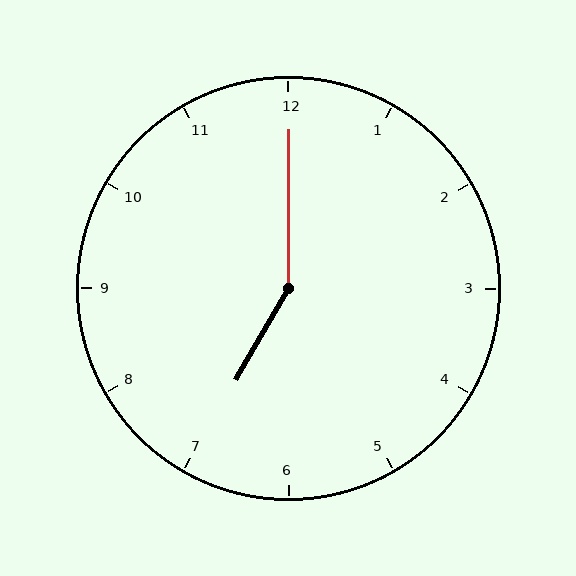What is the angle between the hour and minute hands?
Approximately 150 degrees.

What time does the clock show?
7:00.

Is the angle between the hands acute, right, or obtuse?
It is obtuse.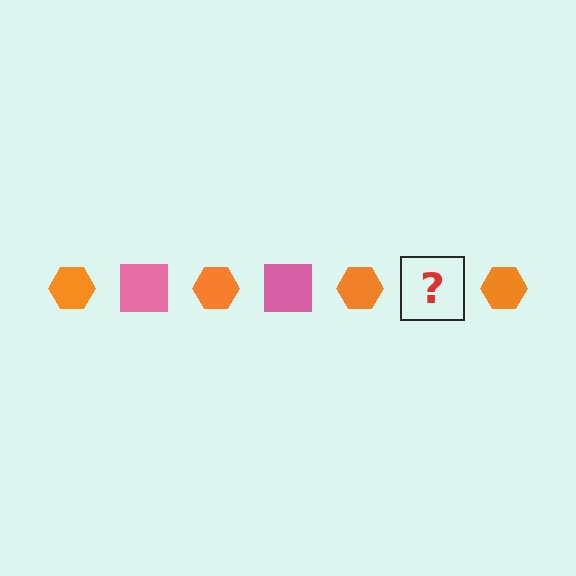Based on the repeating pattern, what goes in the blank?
The blank should be a pink square.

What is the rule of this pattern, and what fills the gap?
The rule is that the pattern alternates between orange hexagon and pink square. The gap should be filled with a pink square.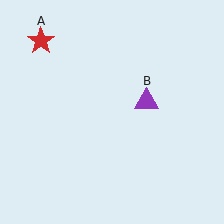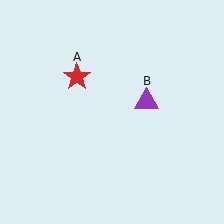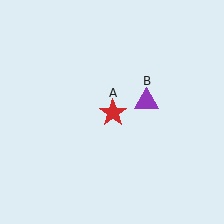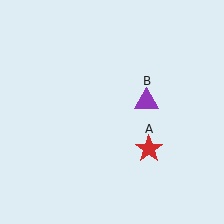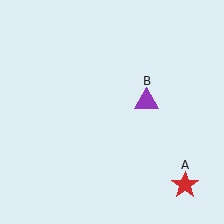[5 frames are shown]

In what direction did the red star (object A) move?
The red star (object A) moved down and to the right.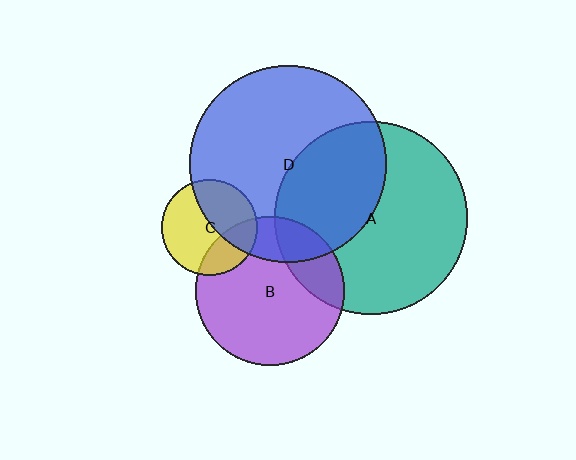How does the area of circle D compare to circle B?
Approximately 1.7 times.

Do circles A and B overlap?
Yes.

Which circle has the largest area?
Circle D (blue).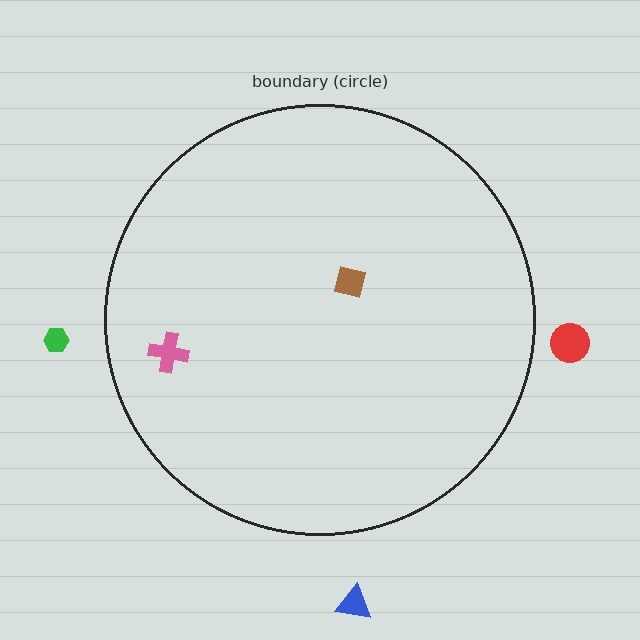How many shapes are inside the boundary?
2 inside, 3 outside.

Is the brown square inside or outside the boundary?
Inside.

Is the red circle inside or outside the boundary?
Outside.